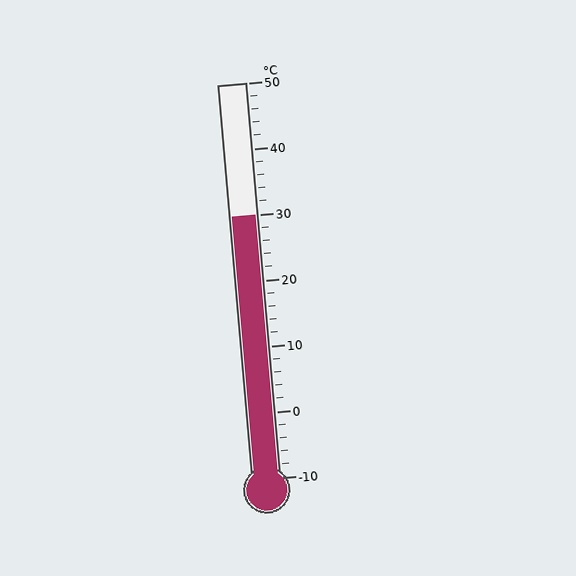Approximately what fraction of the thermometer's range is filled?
The thermometer is filled to approximately 65% of its range.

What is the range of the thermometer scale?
The thermometer scale ranges from -10°C to 50°C.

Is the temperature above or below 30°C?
The temperature is at 30°C.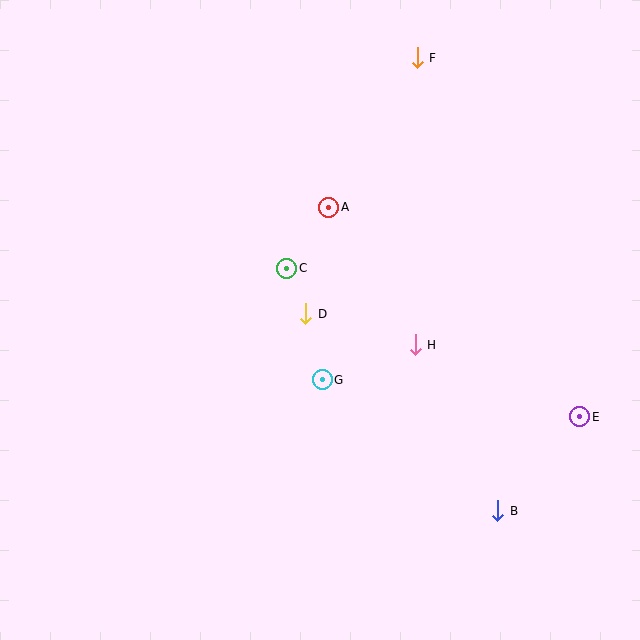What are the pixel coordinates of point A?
Point A is at (329, 207).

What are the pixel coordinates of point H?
Point H is at (415, 345).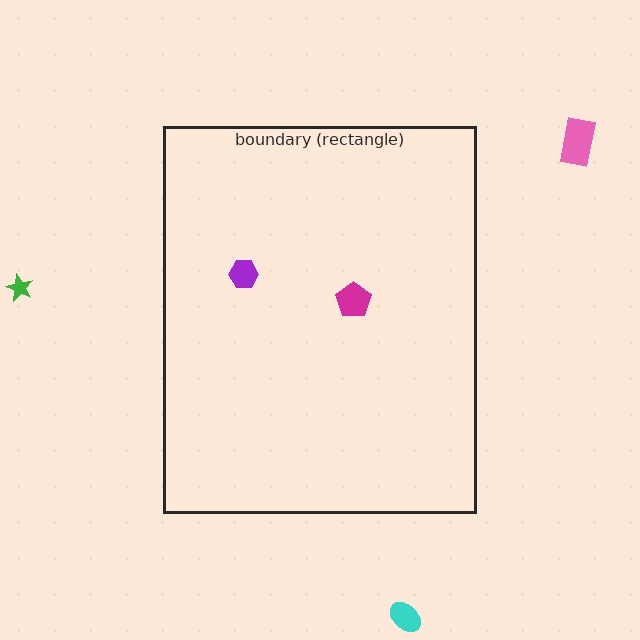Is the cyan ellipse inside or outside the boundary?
Outside.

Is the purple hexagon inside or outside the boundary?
Inside.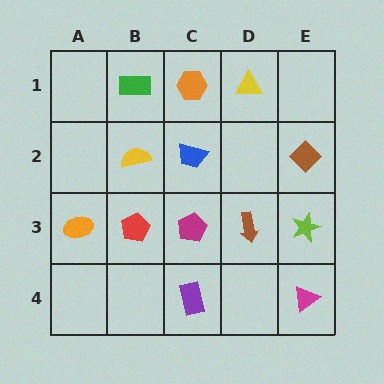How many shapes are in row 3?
5 shapes.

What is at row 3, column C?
A magenta pentagon.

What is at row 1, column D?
A yellow triangle.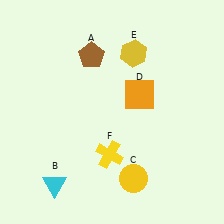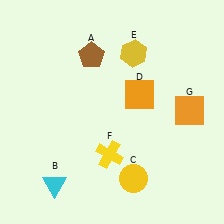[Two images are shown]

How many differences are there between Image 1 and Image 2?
There is 1 difference between the two images.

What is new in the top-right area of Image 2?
An orange square (G) was added in the top-right area of Image 2.